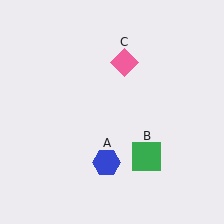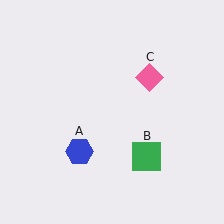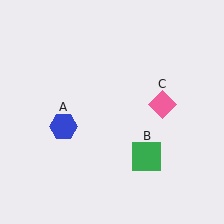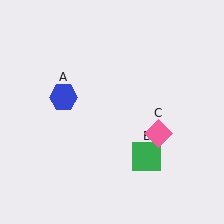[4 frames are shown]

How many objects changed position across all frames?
2 objects changed position: blue hexagon (object A), pink diamond (object C).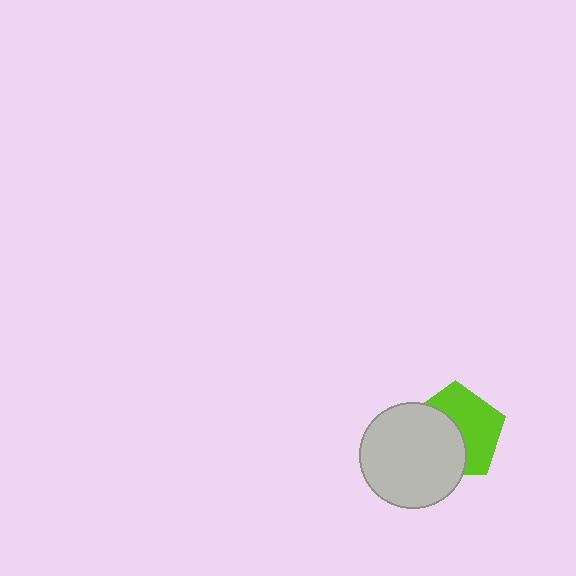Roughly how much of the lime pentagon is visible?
About half of it is visible (roughly 52%).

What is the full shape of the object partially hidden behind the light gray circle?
The partially hidden object is a lime pentagon.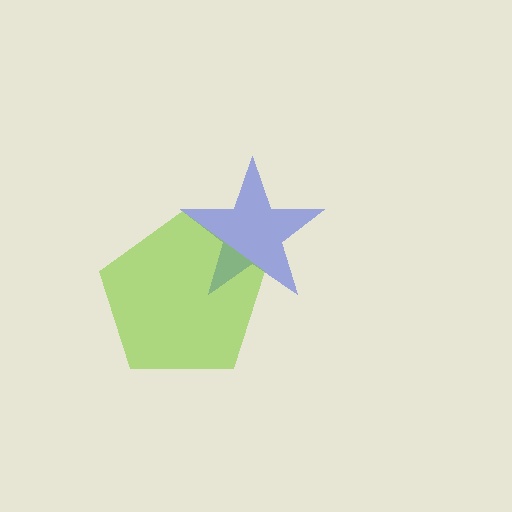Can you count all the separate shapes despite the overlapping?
Yes, there are 2 separate shapes.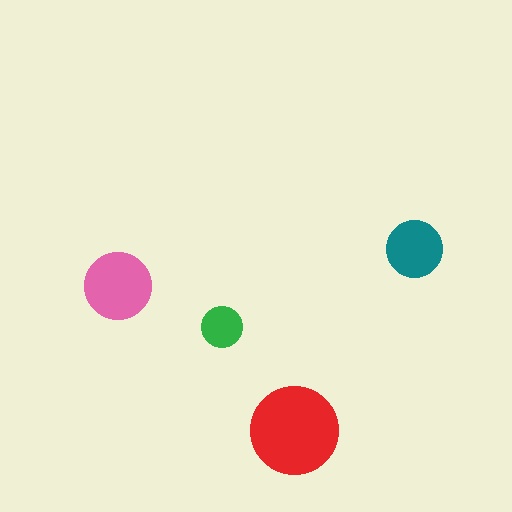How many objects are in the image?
There are 4 objects in the image.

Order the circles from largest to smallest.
the red one, the pink one, the teal one, the green one.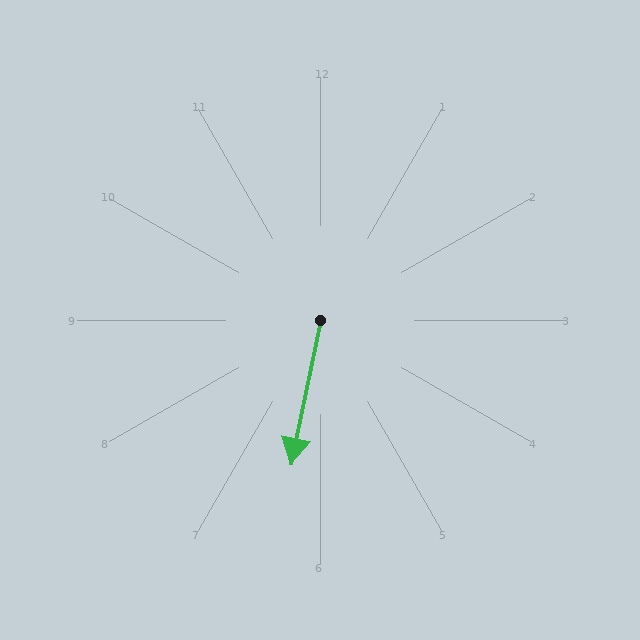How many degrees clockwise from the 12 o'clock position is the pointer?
Approximately 191 degrees.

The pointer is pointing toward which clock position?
Roughly 6 o'clock.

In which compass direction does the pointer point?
South.